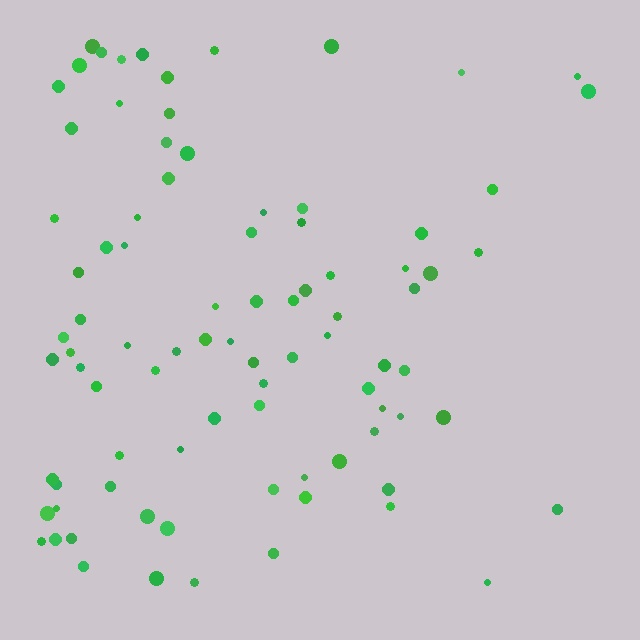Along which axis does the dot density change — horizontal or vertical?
Horizontal.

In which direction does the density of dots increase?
From right to left, with the left side densest.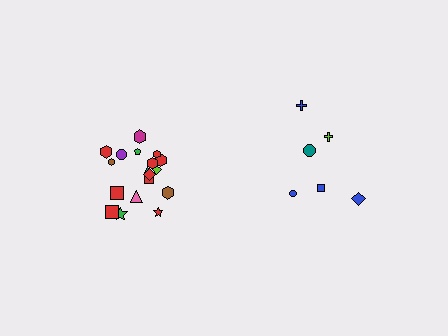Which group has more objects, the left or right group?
The left group.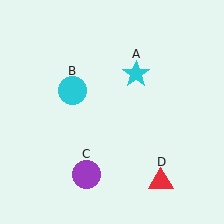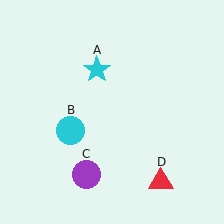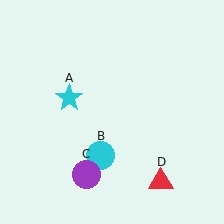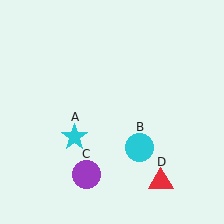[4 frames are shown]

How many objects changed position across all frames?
2 objects changed position: cyan star (object A), cyan circle (object B).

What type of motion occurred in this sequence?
The cyan star (object A), cyan circle (object B) rotated counterclockwise around the center of the scene.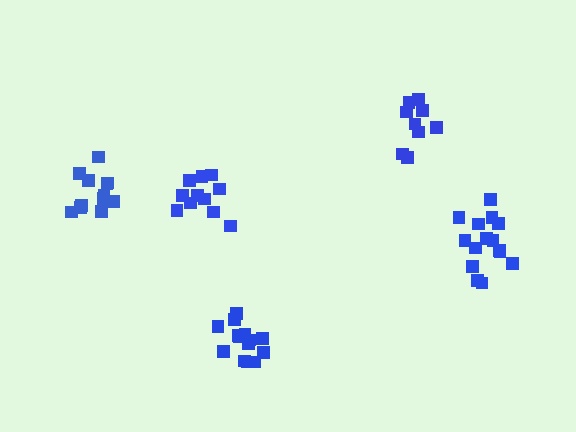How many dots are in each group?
Group 1: 13 dots, Group 2: 15 dots, Group 3: 11 dots, Group 4: 9 dots, Group 5: 15 dots (63 total).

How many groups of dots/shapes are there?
There are 5 groups.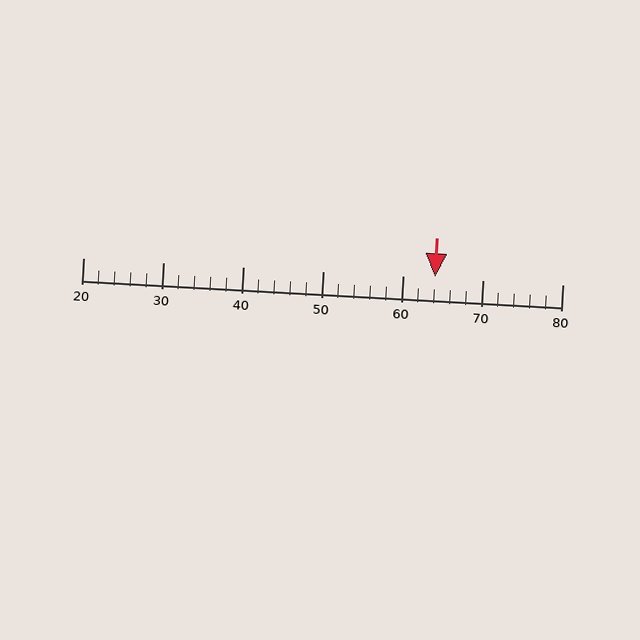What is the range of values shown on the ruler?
The ruler shows values from 20 to 80.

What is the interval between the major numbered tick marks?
The major tick marks are spaced 10 units apart.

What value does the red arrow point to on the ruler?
The red arrow points to approximately 64.